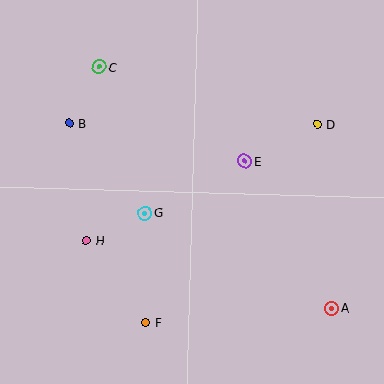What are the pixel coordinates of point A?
Point A is at (331, 309).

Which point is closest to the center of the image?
Point G at (145, 213) is closest to the center.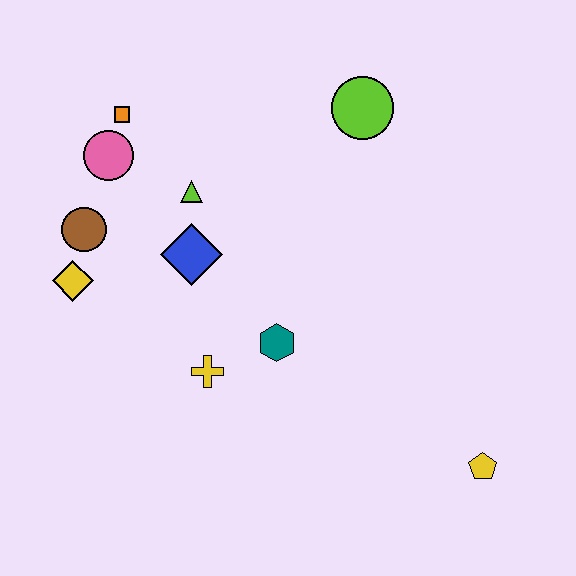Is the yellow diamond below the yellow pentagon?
No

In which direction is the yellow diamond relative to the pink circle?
The yellow diamond is below the pink circle.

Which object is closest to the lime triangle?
The blue diamond is closest to the lime triangle.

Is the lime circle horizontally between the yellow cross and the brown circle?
No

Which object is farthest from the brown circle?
The yellow pentagon is farthest from the brown circle.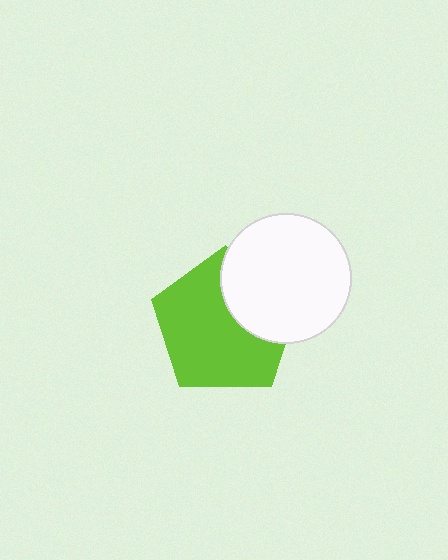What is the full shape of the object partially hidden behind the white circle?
The partially hidden object is a lime pentagon.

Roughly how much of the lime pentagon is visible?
Most of it is visible (roughly 69%).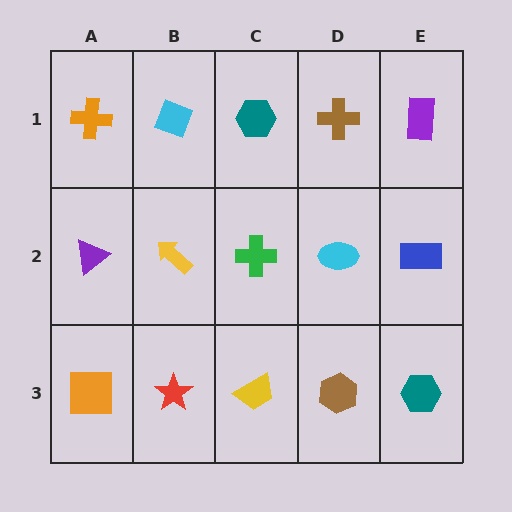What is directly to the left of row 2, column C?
A yellow arrow.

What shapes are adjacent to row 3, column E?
A blue rectangle (row 2, column E), a brown hexagon (row 3, column D).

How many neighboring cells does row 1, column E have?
2.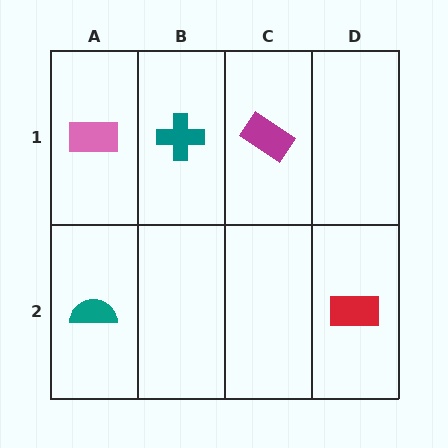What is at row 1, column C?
A magenta rectangle.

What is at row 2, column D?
A red rectangle.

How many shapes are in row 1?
3 shapes.